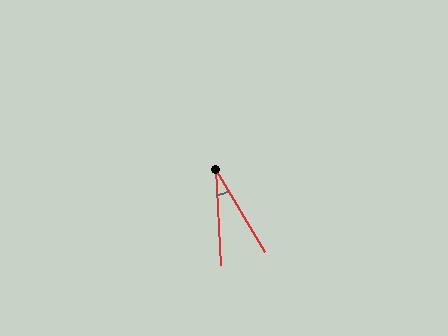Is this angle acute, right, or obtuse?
It is acute.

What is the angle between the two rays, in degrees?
Approximately 27 degrees.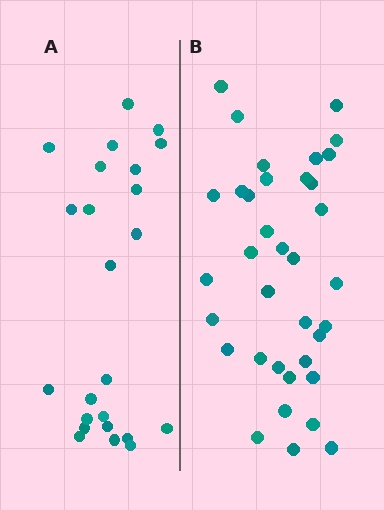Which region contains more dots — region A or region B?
Region B (the right region) has more dots.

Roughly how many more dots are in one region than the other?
Region B has roughly 12 or so more dots than region A.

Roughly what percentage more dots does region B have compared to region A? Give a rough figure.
About 50% more.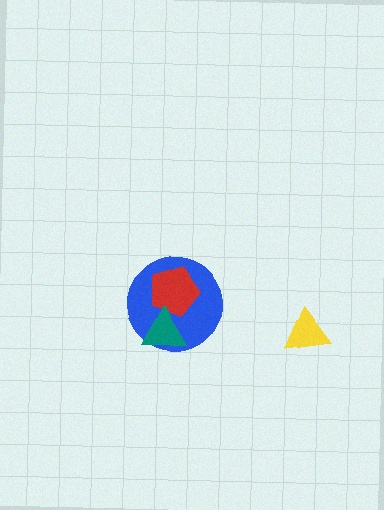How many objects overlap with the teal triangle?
2 objects overlap with the teal triangle.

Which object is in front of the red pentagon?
The teal triangle is in front of the red pentagon.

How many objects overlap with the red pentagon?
2 objects overlap with the red pentagon.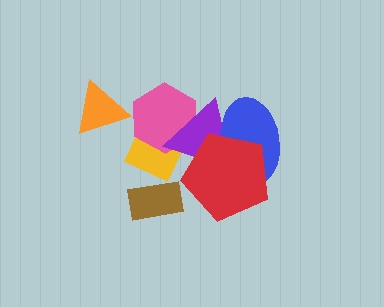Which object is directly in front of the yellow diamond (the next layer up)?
The pink hexagon is directly in front of the yellow diamond.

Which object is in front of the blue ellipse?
The red pentagon is in front of the blue ellipse.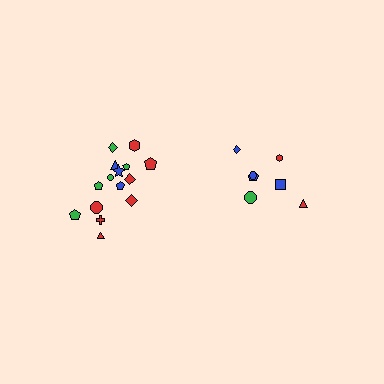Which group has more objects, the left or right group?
The left group.